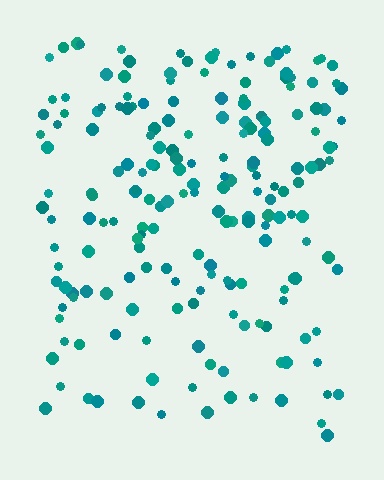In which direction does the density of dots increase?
From bottom to top, with the top side densest.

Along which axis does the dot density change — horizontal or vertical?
Vertical.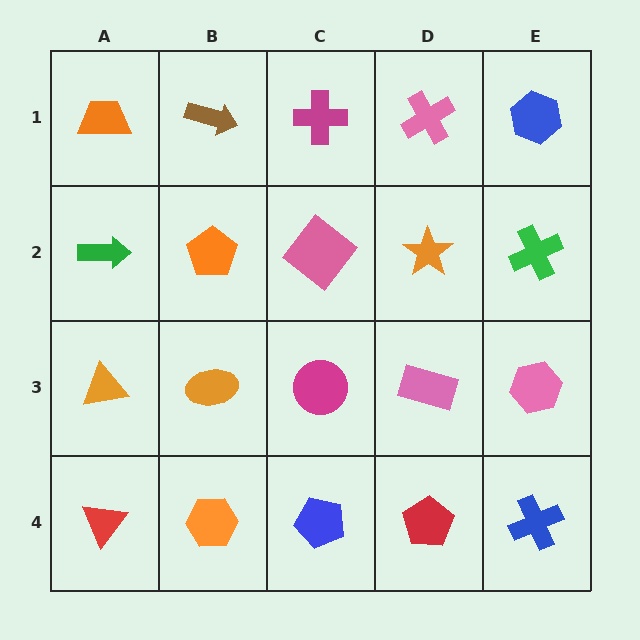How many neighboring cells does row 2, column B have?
4.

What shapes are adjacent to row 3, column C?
A pink diamond (row 2, column C), a blue pentagon (row 4, column C), an orange ellipse (row 3, column B), a pink rectangle (row 3, column D).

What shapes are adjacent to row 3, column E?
A green cross (row 2, column E), a blue cross (row 4, column E), a pink rectangle (row 3, column D).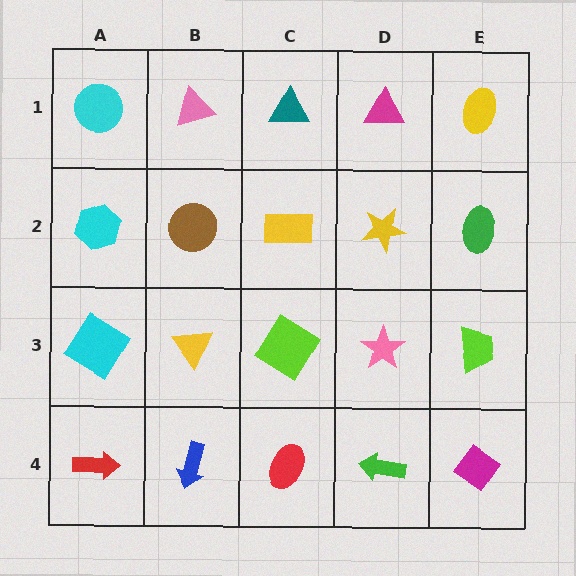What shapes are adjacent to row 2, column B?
A pink triangle (row 1, column B), a yellow triangle (row 3, column B), a cyan hexagon (row 2, column A), a yellow rectangle (row 2, column C).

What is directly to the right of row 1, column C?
A magenta triangle.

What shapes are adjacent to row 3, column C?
A yellow rectangle (row 2, column C), a red ellipse (row 4, column C), a yellow triangle (row 3, column B), a pink star (row 3, column D).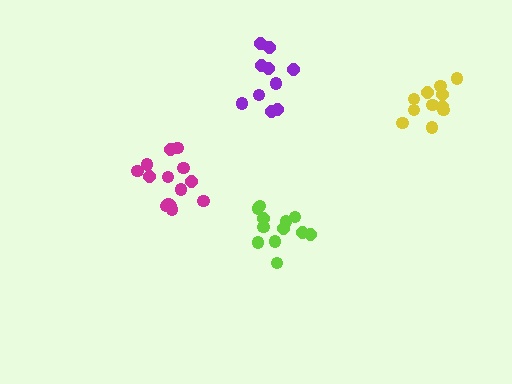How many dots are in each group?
Group 1: 10 dots, Group 2: 14 dots, Group 3: 12 dots, Group 4: 11 dots (47 total).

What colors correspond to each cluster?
The clusters are colored: purple, magenta, lime, yellow.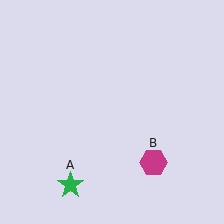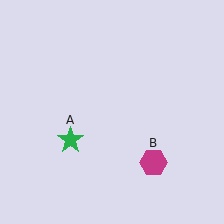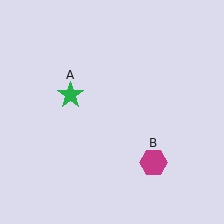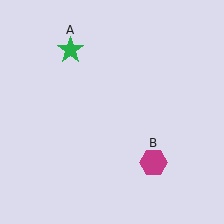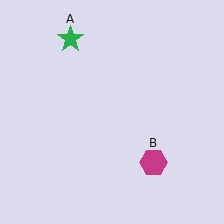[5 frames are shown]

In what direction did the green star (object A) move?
The green star (object A) moved up.